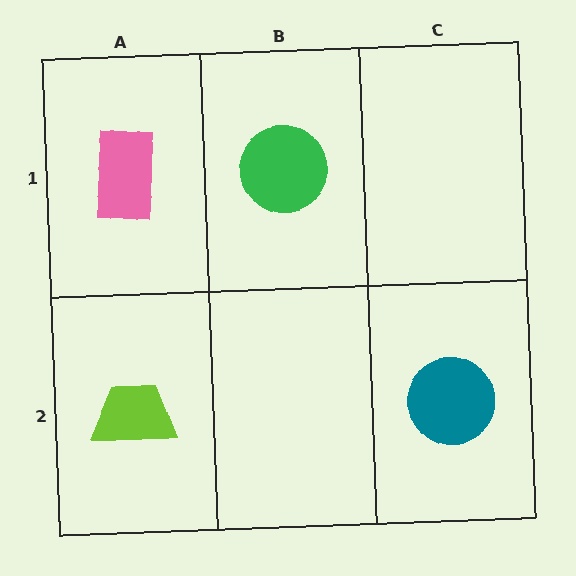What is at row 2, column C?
A teal circle.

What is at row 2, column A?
A lime trapezoid.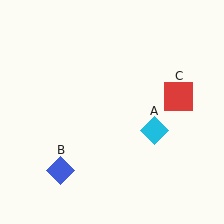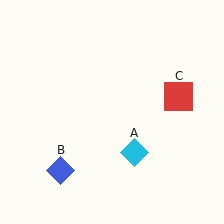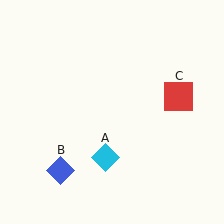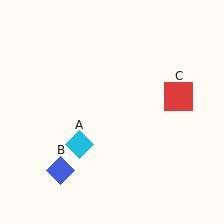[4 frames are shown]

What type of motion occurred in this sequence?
The cyan diamond (object A) rotated clockwise around the center of the scene.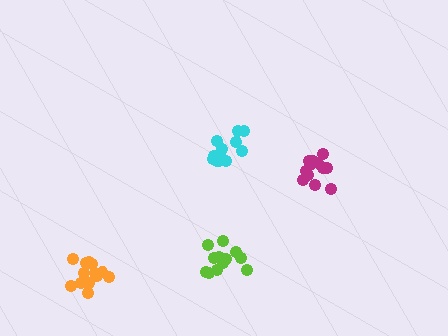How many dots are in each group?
Group 1: 12 dots, Group 2: 13 dots, Group 3: 13 dots, Group 4: 13 dots (51 total).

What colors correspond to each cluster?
The clusters are colored: cyan, magenta, lime, orange.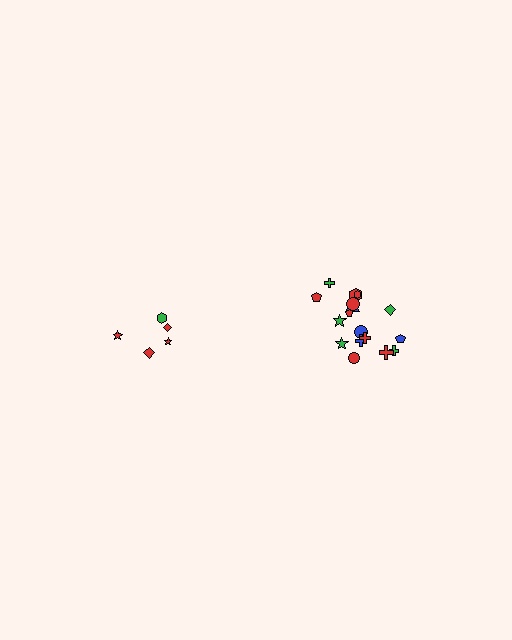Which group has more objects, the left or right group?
The right group.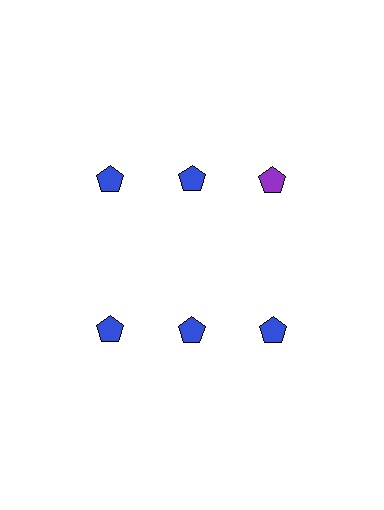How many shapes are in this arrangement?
There are 6 shapes arranged in a grid pattern.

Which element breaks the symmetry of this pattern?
The purple pentagon in the top row, center column breaks the symmetry. All other shapes are blue pentagons.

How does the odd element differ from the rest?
It has a different color: purple instead of blue.